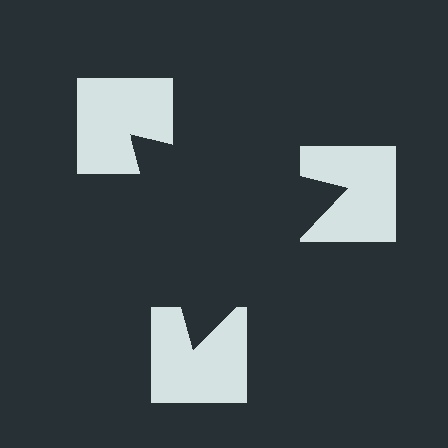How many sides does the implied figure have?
3 sides.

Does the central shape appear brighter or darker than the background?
It typically appears slightly darker than the background, even though no actual brightness change is drawn.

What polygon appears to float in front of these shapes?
An illusory triangle — its edges are inferred from the aligned wedge cuts in the notched squares, not physically drawn.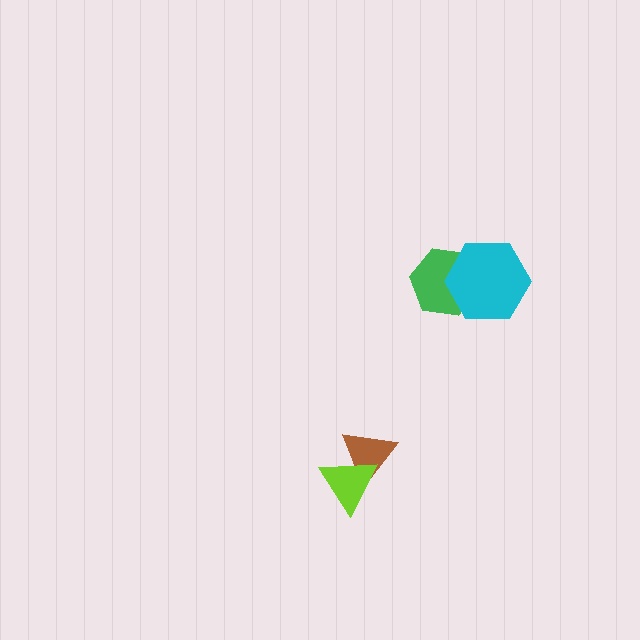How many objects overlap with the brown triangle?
1 object overlaps with the brown triangle.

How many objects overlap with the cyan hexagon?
1 object overlaps with the cyan hexagon.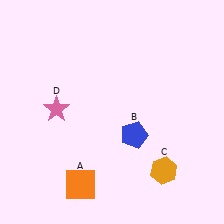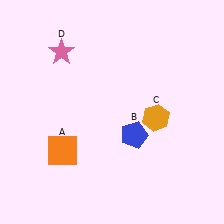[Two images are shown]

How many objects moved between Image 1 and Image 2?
3 objects moved between the two images.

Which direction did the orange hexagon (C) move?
The orange hexagon (C) moved up.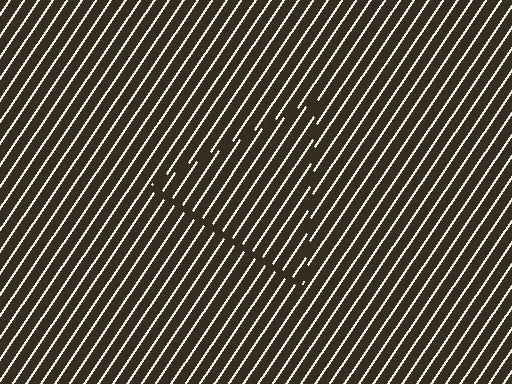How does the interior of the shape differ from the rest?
The interior of the shape contains the same grating, shifted by half a period — the contour is defined by the phase discontinuity where line-ends from the inner and outer gratings abut.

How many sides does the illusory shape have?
3 sides — the line-ends trace a triangle.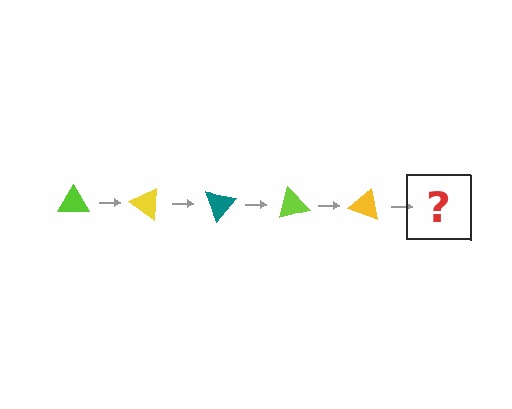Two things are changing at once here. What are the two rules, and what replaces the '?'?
The two rules are that it rotates 35 degrees each step and the color cycles through lime, yellow, and teal. The '?' should be a teal triangle, rotated 175 degrees from the start.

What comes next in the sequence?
The next element should be a teal triangle, rotated 175 degrees from the start.